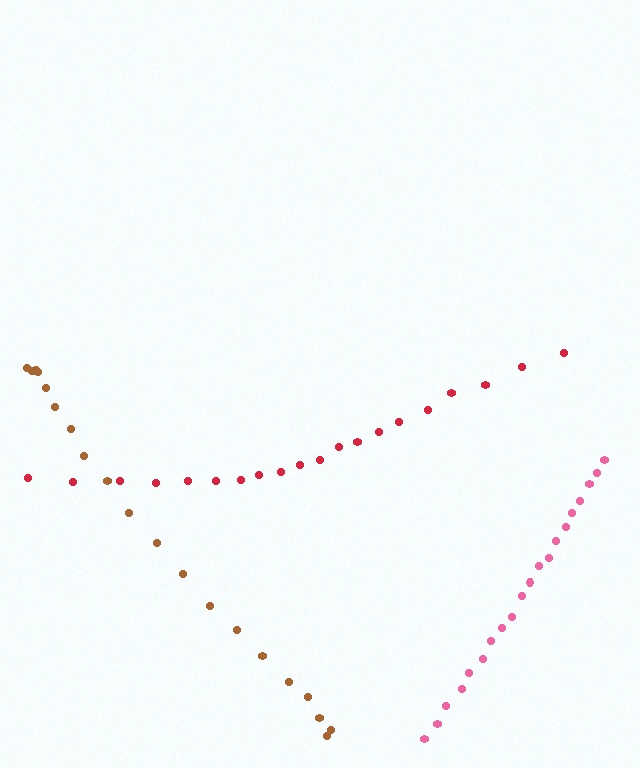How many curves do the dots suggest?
There are 3 distinct paths.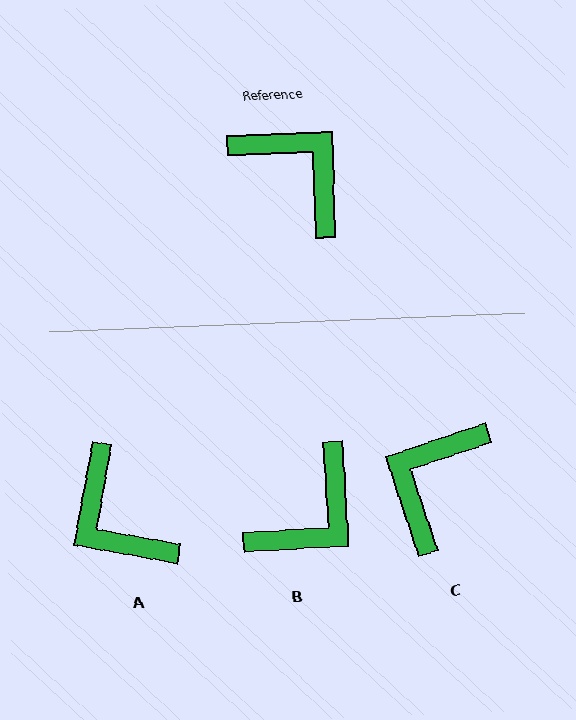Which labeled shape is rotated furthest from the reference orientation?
A, about 168 degrees away.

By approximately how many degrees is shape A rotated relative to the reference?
Approximately 168 degrees counter-clockwise.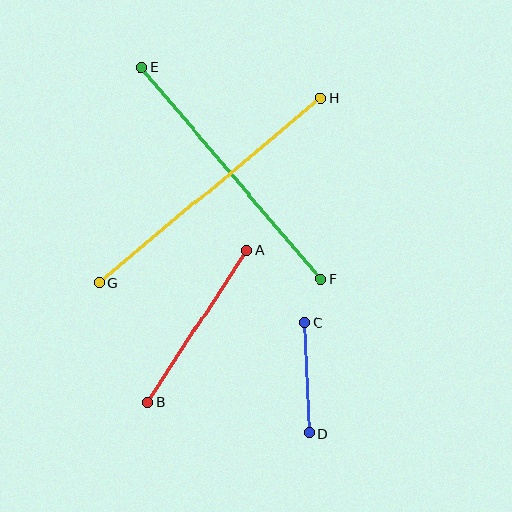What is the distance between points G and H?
The distance is approximately 289 pixels.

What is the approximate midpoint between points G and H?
The midpoint is at approximately (210, 190) pixels.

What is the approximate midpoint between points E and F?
The midpoint is at approximately (231, 173) pixels.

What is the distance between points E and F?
The distance is approximately 277 pixels.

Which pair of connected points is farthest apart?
Points G and H are farthest apart.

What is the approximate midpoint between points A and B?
The midpoint is at approximately (197, 326) pixels.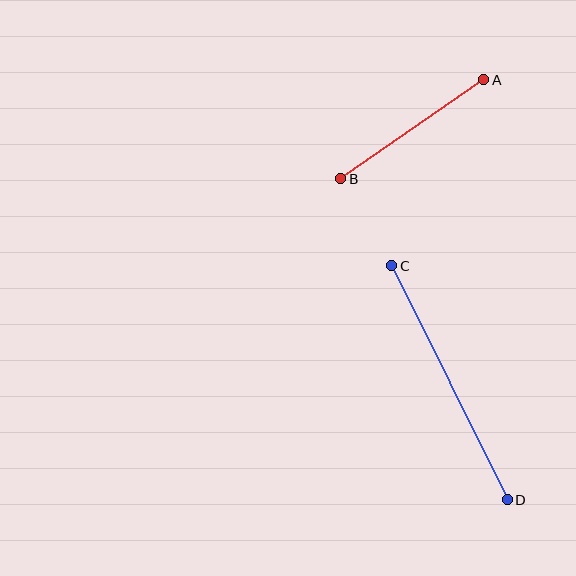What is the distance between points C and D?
The distance is approximately 261 pixels.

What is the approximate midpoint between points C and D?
The midpoint is at approximately (450, 383) pixels.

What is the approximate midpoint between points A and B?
The midpoint is at approximately (412, 129) pixels.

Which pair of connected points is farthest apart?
Points C and D are farthest apart.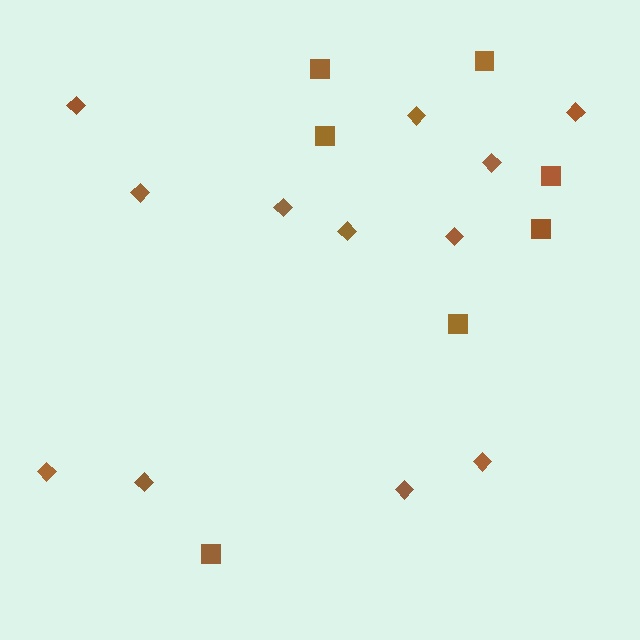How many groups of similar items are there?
There are 2 groups: one group of diamonds (12) and one group of squares (7).